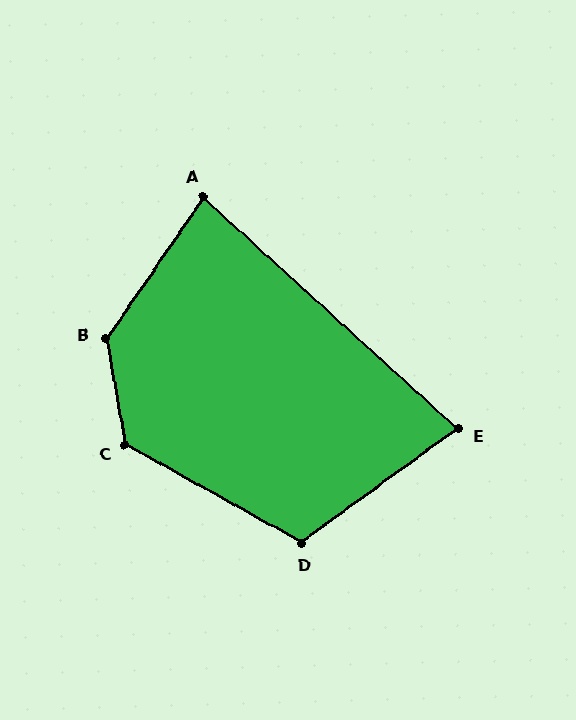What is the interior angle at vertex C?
Approximately 129 degrees (obtuse).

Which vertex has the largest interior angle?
B, at approximately 135 degrees.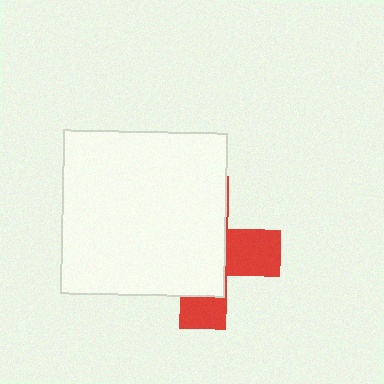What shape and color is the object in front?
The object in front is a white square.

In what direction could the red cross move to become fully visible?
The red cross could move right. That would shift it out from behind the white square entirely.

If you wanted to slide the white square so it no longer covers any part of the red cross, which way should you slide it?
Slide it left — that is the most direct way to separate the two shapes.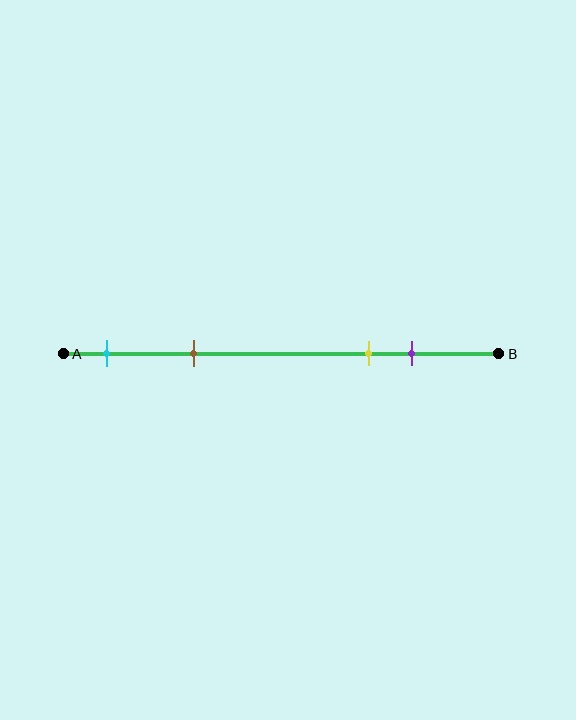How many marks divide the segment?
There are 4 marks dividing the segment.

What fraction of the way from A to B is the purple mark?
The purple mark is approximately 80% (0.8) of the way from A to B.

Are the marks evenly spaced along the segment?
No, the marks are not evenly spaced.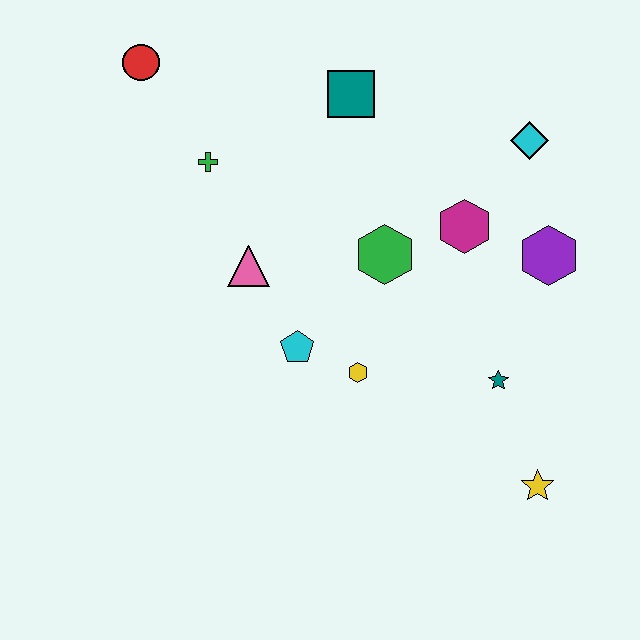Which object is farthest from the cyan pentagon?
The red circle is farthest from the cyan pentagon.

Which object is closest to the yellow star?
The teal star is closest to the yellow star.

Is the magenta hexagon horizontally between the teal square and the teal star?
Yes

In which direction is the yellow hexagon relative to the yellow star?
The yellow hexagon is to the left of the yellow star.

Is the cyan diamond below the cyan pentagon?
No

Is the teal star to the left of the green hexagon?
No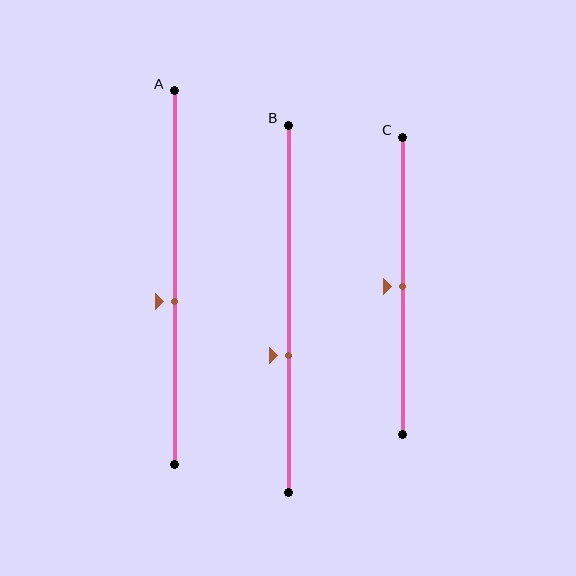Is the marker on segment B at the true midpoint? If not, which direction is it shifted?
No, the marker on segment B is shifted downward by about 13% of the segment length.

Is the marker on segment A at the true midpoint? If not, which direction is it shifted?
No, the marker on segment A is shifted downward by about 7% of the segment length.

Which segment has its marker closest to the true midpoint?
Segment C has its marker closest to the true midpoint.